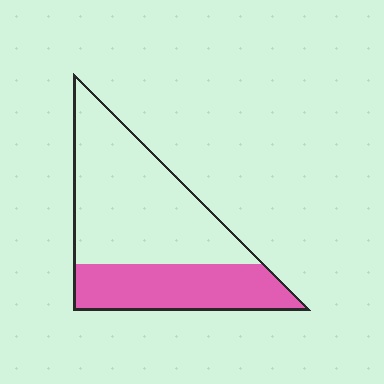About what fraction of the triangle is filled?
About three eighths (3/8).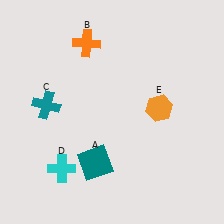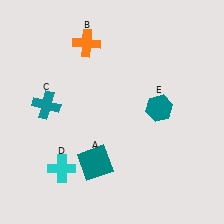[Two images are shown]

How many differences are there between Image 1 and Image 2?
There is 1 difference between the two images.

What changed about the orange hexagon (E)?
In Image 1, E is orange. In Image 2, it changed to teal.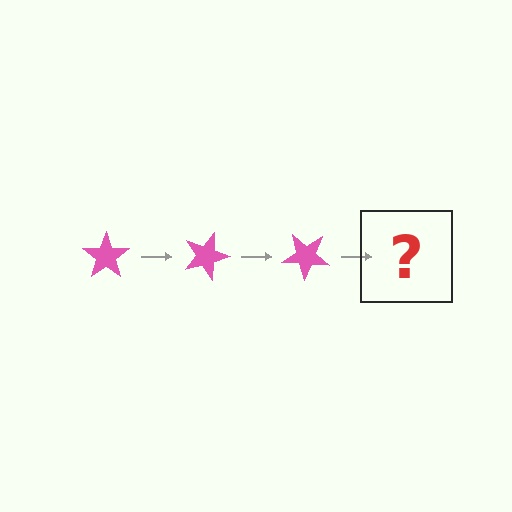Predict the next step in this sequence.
The next step is a pink star rotated 60 degrees.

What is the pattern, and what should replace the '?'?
The pattern is that the star rotates 20 degrees each step. The '?' should be a pink star rotated 60 degrees.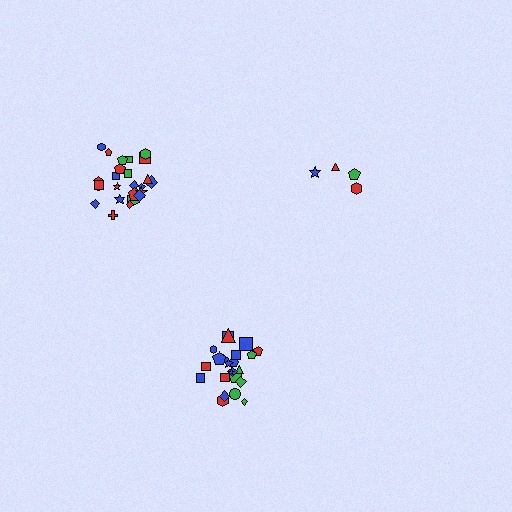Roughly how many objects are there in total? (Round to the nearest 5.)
Roughly 55 objects in total.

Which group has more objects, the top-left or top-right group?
The top-left group.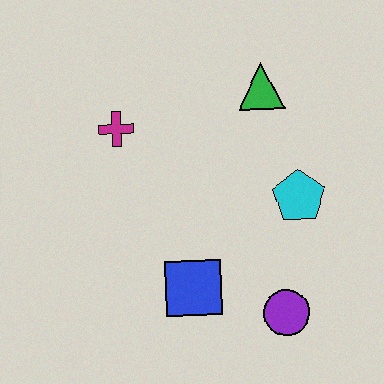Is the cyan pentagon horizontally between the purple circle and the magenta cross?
No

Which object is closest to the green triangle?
The cyan pentagon is closest to the green triangle.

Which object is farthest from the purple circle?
The magenta cross is farthest from the purple circle.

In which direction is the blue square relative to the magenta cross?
The blue square is below the magenta cross.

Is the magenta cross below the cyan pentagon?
No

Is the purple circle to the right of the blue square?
Yes